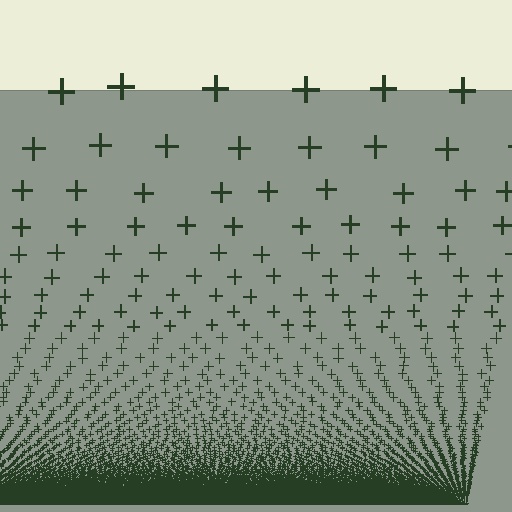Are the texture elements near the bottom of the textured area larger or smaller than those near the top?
Smaller. The gradient is inverted — elements near the bottom are smaller and denser.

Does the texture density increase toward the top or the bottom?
Density increases toward the bottom.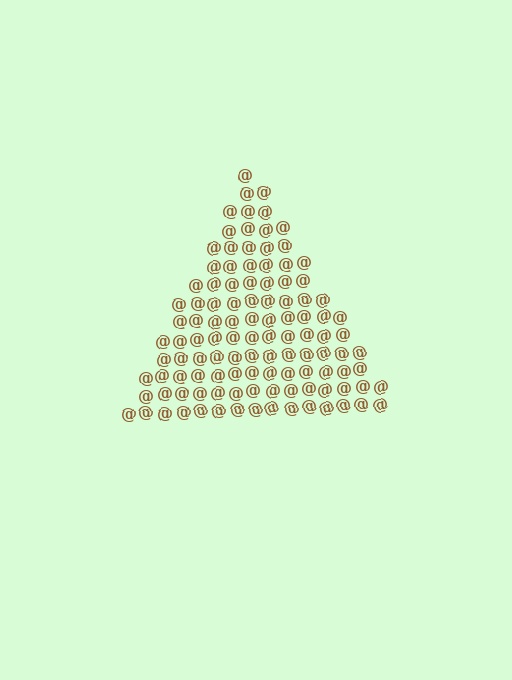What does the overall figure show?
The overall figure shows a triangle.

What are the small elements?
The small elements are at signs.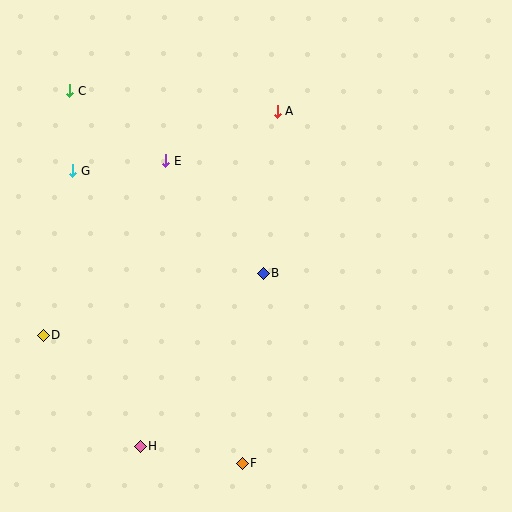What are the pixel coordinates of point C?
Point C is at (70, 90).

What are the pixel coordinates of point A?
Point A is at (277, 111).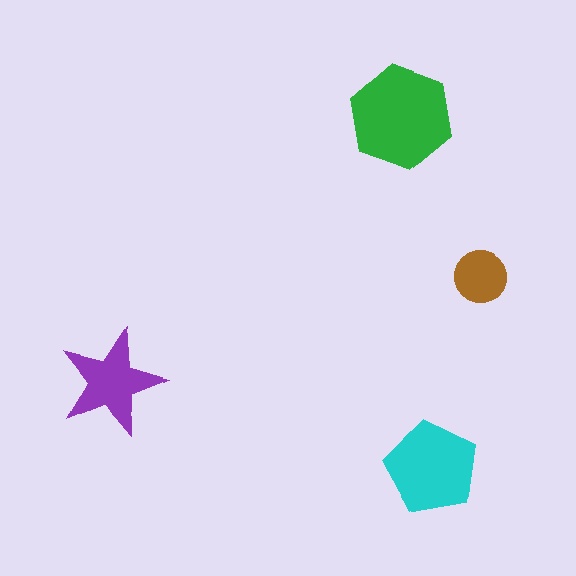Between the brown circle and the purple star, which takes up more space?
The purple star.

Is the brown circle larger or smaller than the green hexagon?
Smaller.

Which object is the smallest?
The brown circle.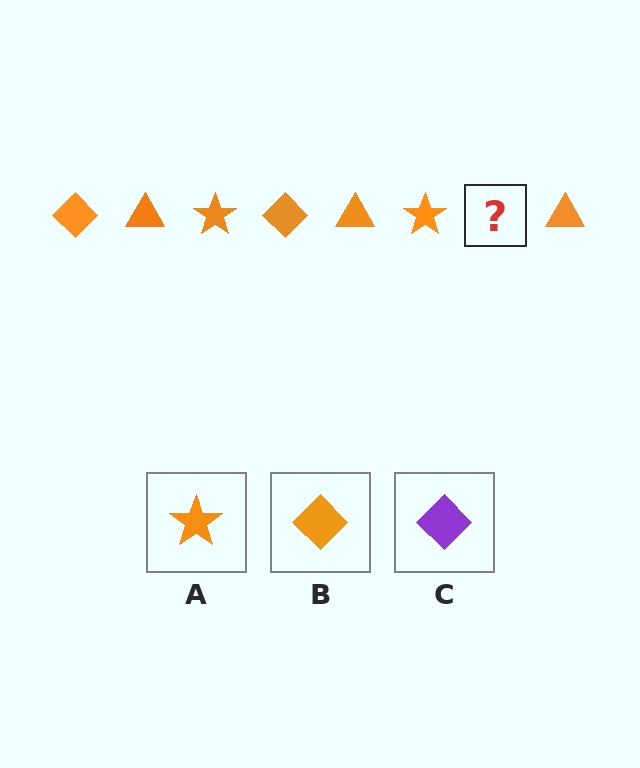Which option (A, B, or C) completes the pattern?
B.